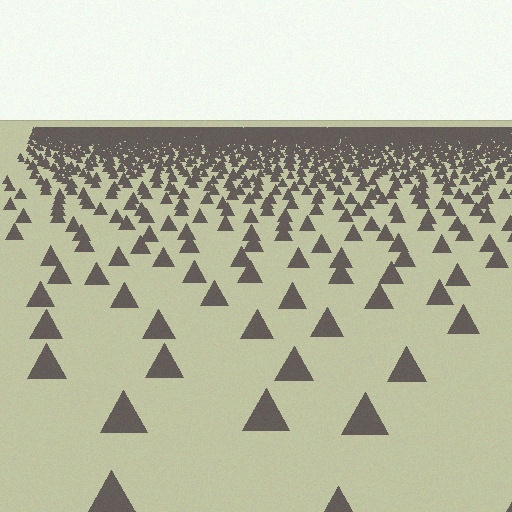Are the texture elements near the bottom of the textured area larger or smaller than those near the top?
Larger. Near the bottom, elements are closer to the viewer and appear at a bigger on-screen size.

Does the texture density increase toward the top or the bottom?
Density increases toward the top.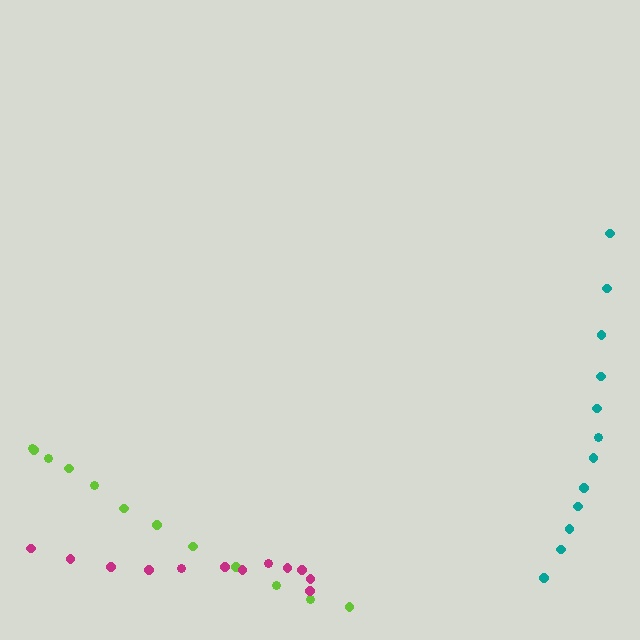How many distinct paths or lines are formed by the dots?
There are 3 distinct paths.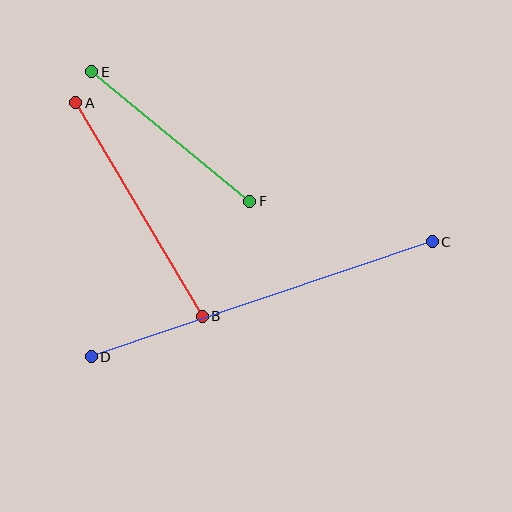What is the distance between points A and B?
The distance is approximately 248 pixels.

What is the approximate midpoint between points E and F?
The midpoint is at approximately (171, 136) pixels.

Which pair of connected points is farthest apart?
Points C and D are farthest apart.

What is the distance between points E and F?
The distance is approximately 205 pixels.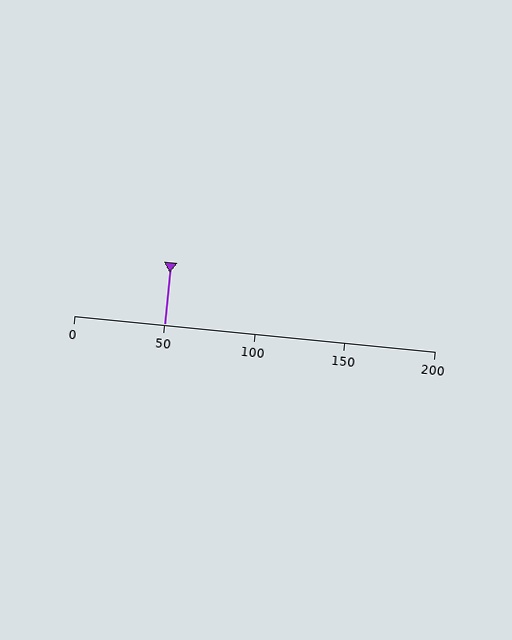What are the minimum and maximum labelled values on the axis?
The axis runs from 0 to 200.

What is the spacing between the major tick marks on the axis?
The major ticks are spaced 50 apart.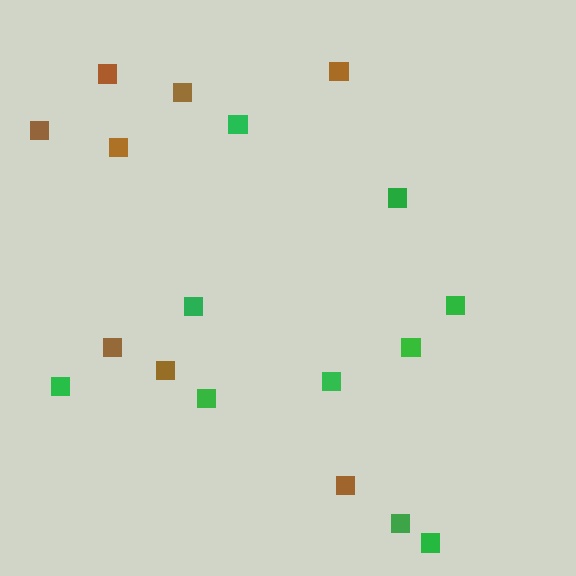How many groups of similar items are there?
There are 2 groups: one group of green squares (10) and one group of brown squares (8).